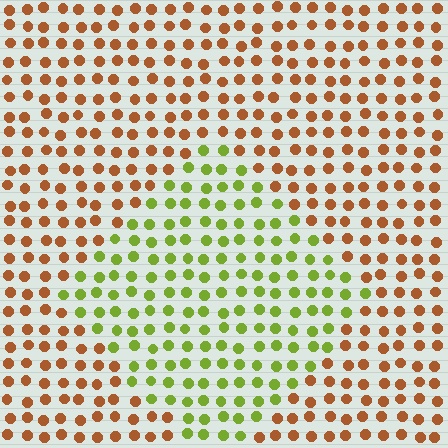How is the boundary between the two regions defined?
The boundary is defined purely by a slight shift in hue (about 64 degrees). Spacing, size, and orientation are identical on both sides.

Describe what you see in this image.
The image is filled with small brown elements in a uniform arrangement. A diamond-shaped region is visible where the elements are tinted to a slightly different hue, forming a subtle color boundary.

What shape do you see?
I see a diamond.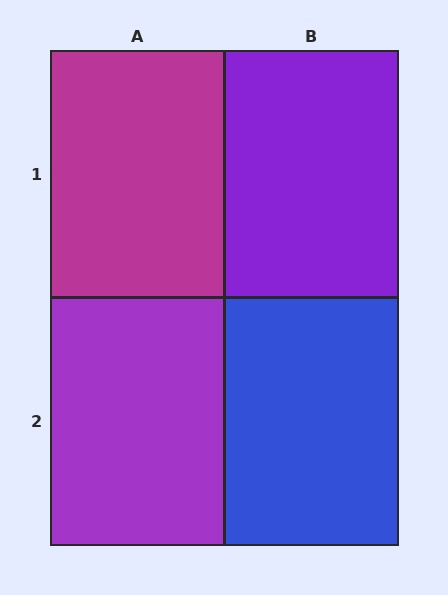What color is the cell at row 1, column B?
Purple.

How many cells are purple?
2 cells are purple.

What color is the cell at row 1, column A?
Magenta.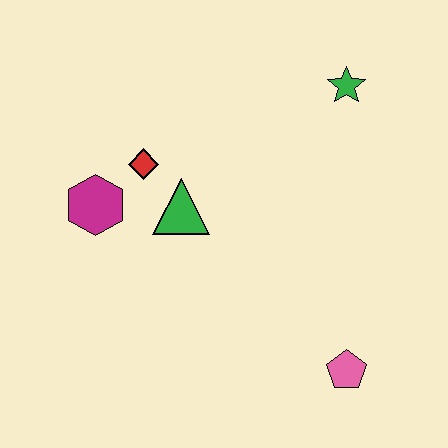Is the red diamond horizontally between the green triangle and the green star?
No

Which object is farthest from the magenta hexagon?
The pink pentagon is farthest from the magenta hexagon.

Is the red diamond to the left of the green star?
Yes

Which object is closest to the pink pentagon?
The green triangle is closest to the pink pentagon.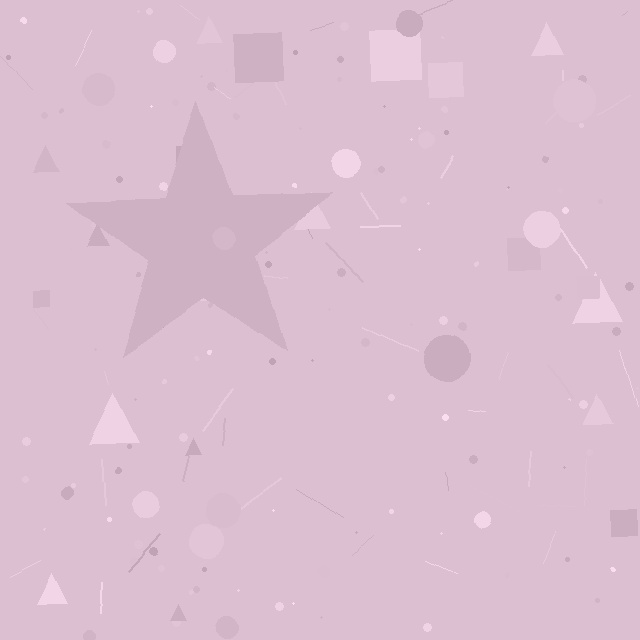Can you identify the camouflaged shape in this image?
The camouflaged shape is a star.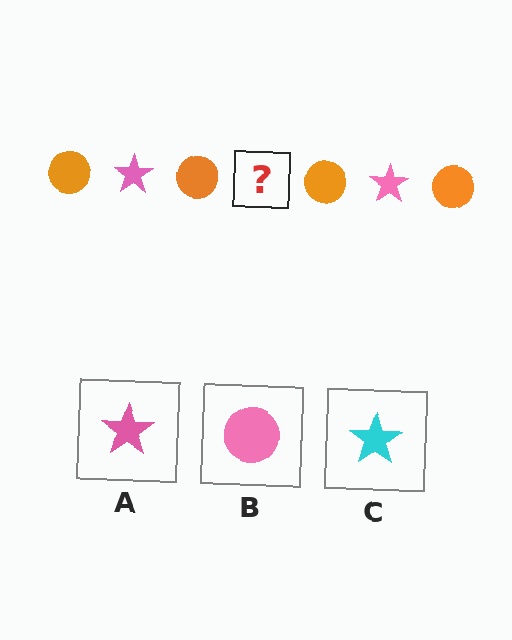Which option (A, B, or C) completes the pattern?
A.